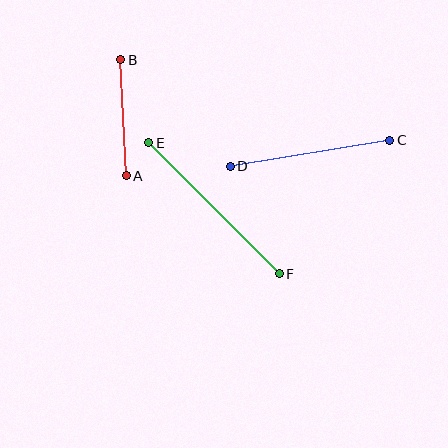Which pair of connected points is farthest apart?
Points E and F are farthest apart.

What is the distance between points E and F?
The distance is approximately 185 pixels.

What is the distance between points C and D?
The distance is approximately 162 pixels.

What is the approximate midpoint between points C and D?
The midpoint is at approximately (310, 153) pixels.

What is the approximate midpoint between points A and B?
The midpoint is at approximately (124, 118) pixels.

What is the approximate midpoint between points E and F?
The midpoint is at approximately (214, 208) pixels.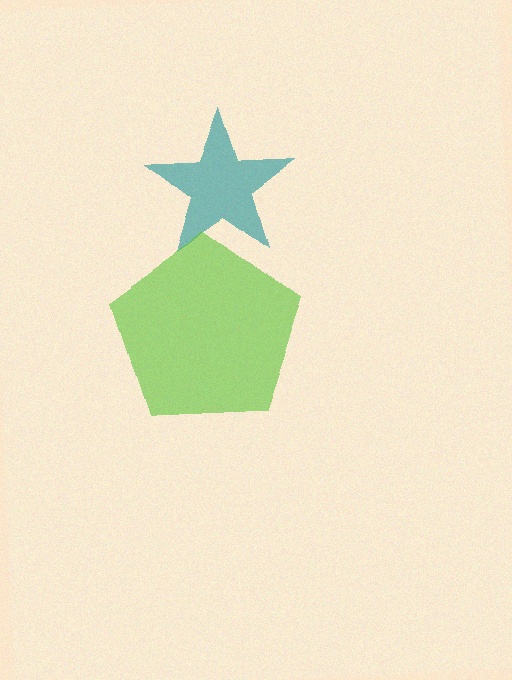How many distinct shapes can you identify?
There are 2 distinct shapes: a teal star, a lime pentagon.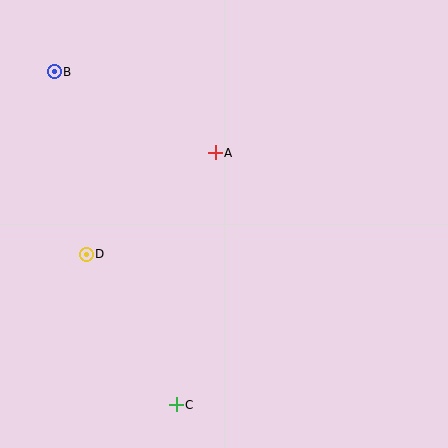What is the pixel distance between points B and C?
The distance between B and C is 355 pixels.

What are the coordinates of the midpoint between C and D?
The midpoint between C and D is at (131, 329).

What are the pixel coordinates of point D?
Point D is at (86, 254).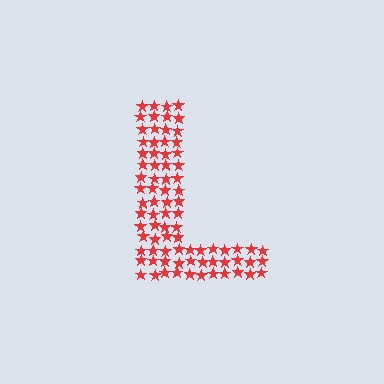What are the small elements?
The small elements are stars.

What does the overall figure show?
The overall figure shows the letter L.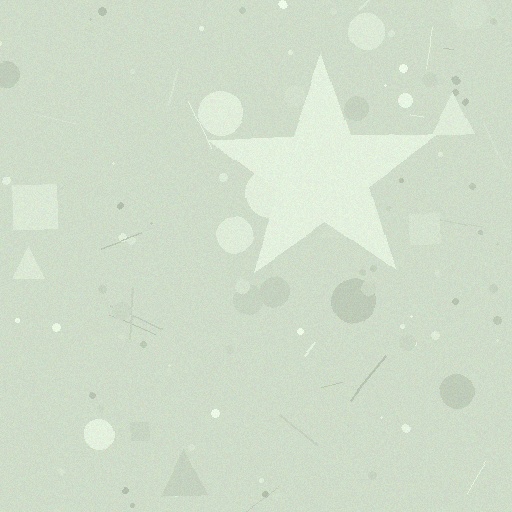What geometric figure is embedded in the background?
A star is embedded in the background.